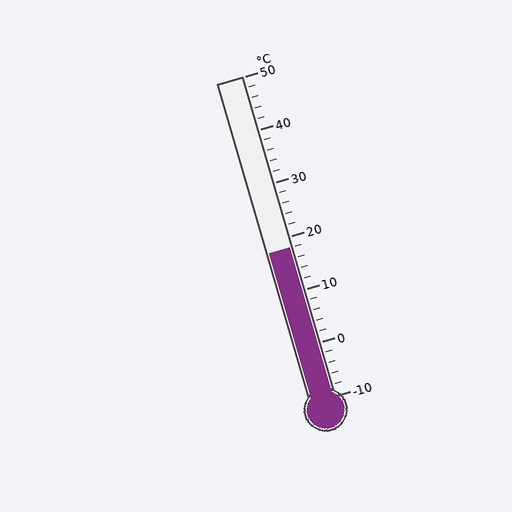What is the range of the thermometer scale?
The thermometer scale ranges from -10°C to 50°C.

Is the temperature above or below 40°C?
The temperature is below 40°C.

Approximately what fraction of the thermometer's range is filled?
The thermometer is filled to approximately 45% of its range.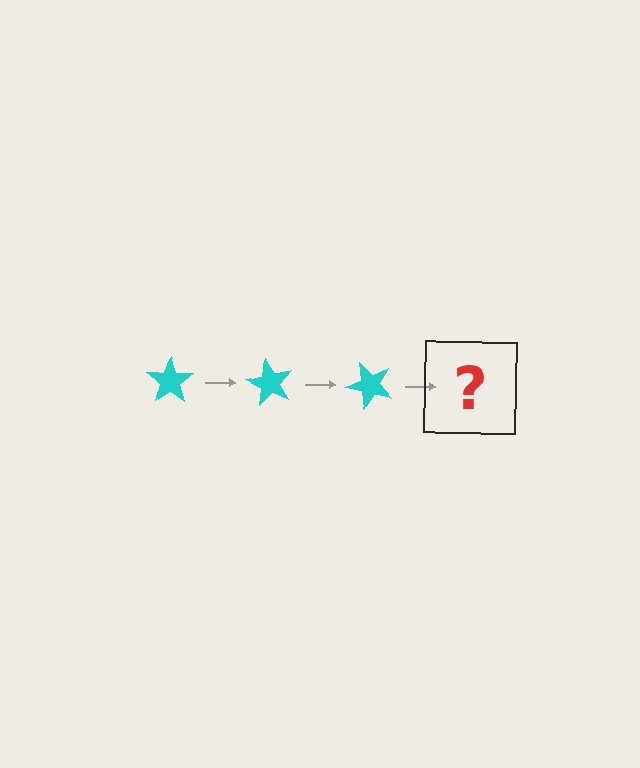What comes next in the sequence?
The next element should be a cyan star rotated 180 degrees.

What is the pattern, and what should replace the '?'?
The pattern is that the star rotates 60 degrees each step. The '?' should be a cyan star rotated 180 degrees.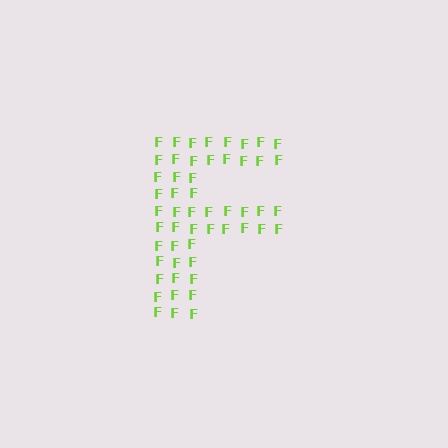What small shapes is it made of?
It is made of small letter F's.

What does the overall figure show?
The overall figure shows the letter F.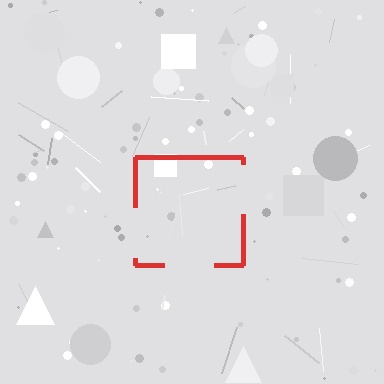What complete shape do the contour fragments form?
The contour fragments form a square.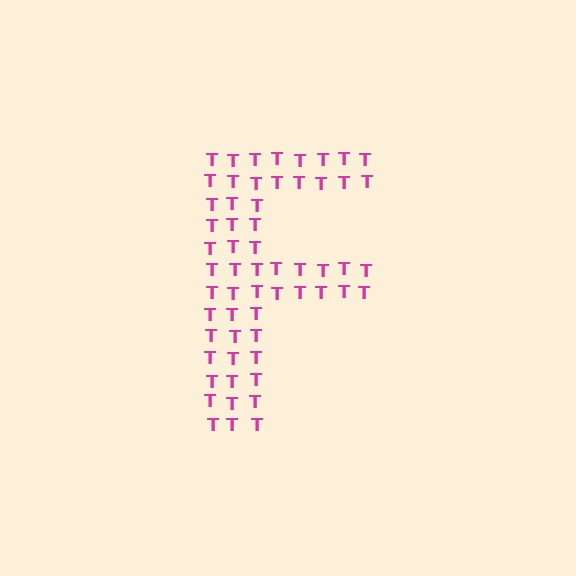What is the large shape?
The large shape is the letter F.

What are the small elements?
The small elements are letter T's.